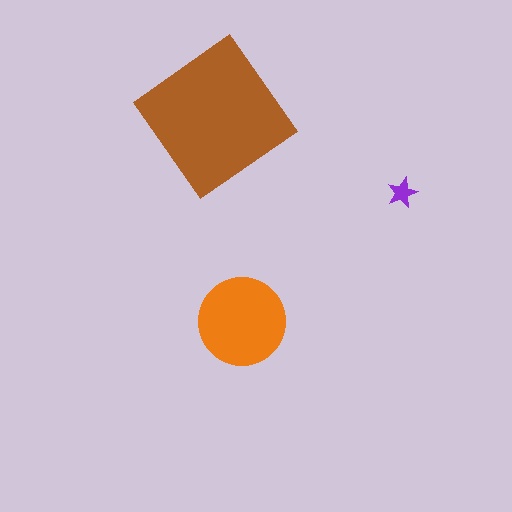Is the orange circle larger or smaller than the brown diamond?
Smaller.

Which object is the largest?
The brown diamond.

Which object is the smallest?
The purple star.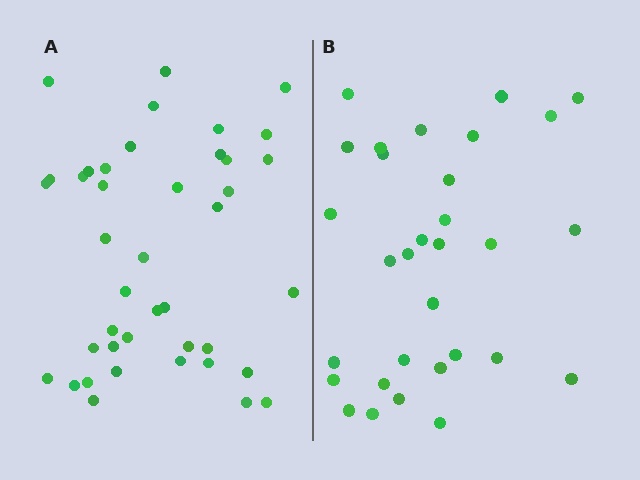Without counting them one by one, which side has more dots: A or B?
Region A (the left region) has more dots.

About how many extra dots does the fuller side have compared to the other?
Region A has roughly 10 or so more dots than region B.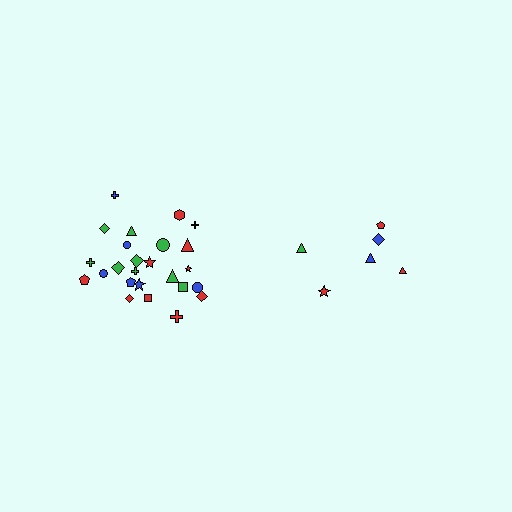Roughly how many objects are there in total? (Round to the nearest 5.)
Roughly 30 objects in total.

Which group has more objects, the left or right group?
The left group.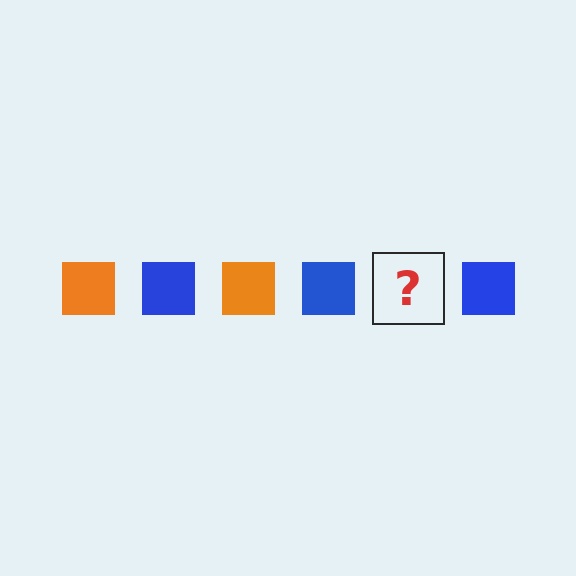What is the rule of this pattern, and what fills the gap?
The rule is that the pattern cycles through orange, blue squares. The gap should be filled with an orange square.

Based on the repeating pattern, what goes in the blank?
The blank should be an orange square.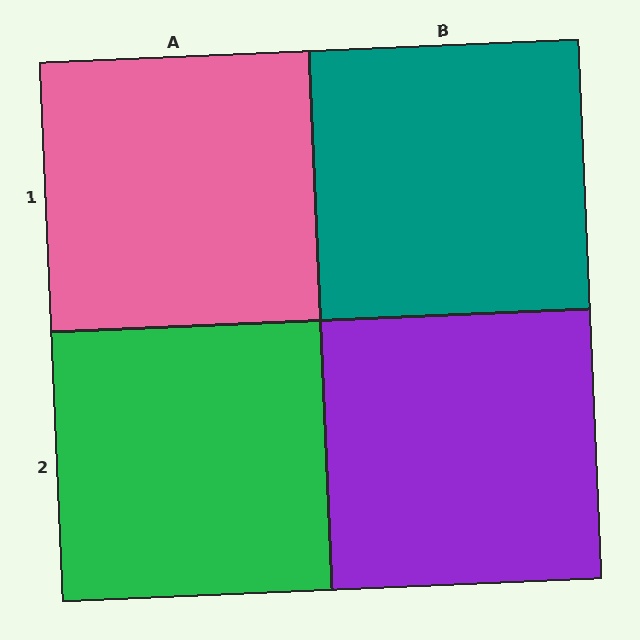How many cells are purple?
1 cell is purple.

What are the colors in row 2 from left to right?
Green, purple.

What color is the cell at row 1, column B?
Teal.